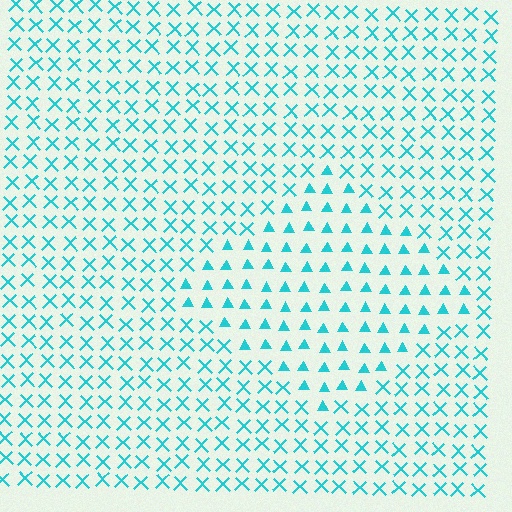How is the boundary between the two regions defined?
The boundary is defined by a change in element shape: triangles inside vs. X marks outside. All elements share the same color and spacing.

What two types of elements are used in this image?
The image uses triangles inside the diamond region and X marks outside it.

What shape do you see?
I see a diamond.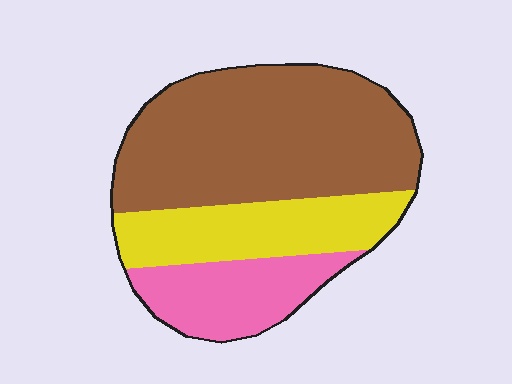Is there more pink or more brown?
Brown.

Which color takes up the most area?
Brown, at roughly 55%.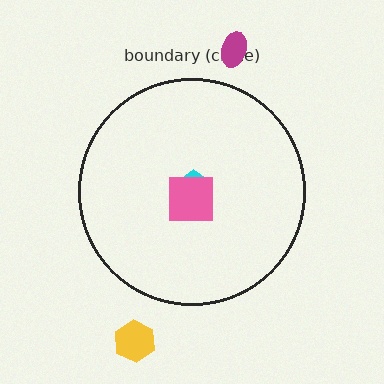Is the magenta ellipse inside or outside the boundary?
Outside.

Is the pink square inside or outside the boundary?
Inside.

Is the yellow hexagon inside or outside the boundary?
Outside.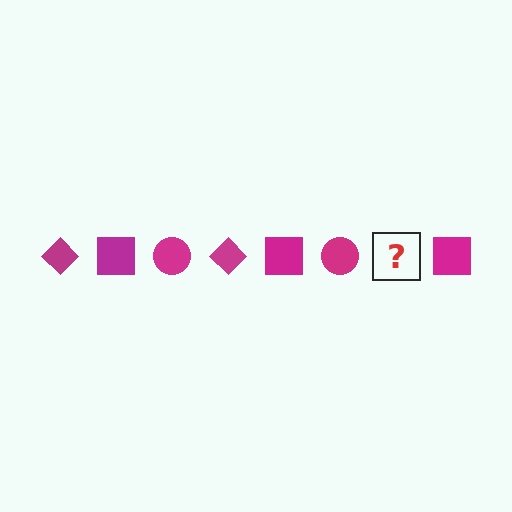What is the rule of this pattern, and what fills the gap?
The rule is that the pattern cycles through diamond, square, circle shapes in magenta. The gap should be filled with a magenta diamond.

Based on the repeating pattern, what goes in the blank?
The blank should be a magenta diamond.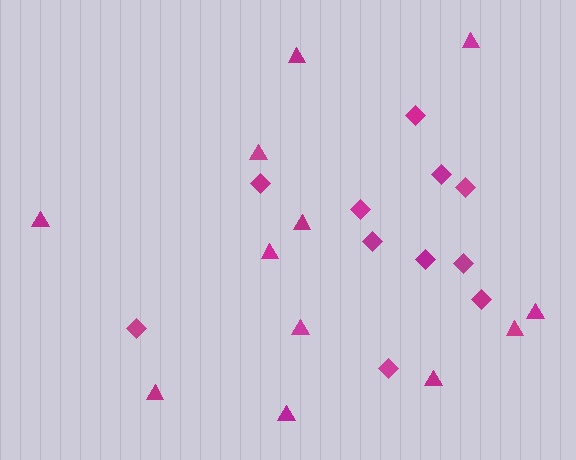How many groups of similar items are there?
There are 2 groups: one group of triangles (12) and one group of diamonds (11).